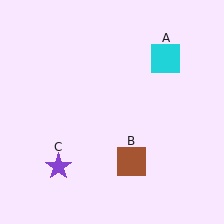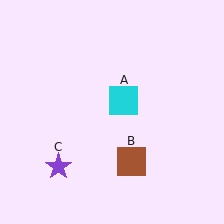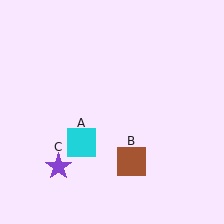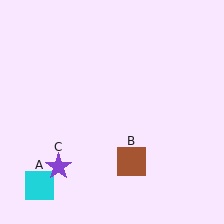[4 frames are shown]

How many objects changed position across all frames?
1 object changed position: cyan square (object A).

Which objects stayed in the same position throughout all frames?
Brown square (object B) and purple star (object C) remained stationary.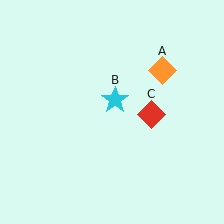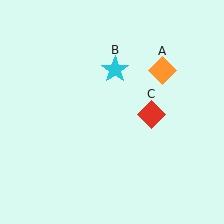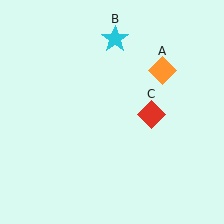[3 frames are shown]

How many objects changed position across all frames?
1 object changed position: cyan star (object B).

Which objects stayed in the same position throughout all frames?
Orange diamond (object A) and red diamond (object C) remained stationary.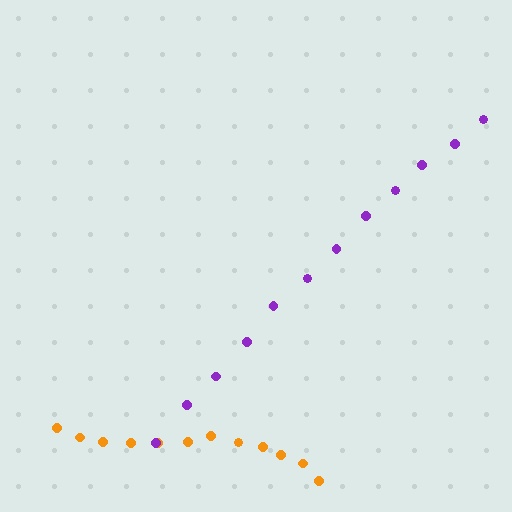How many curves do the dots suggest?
There are 2 distinct paths.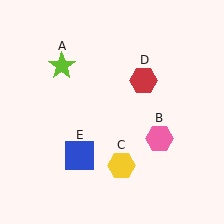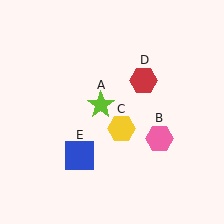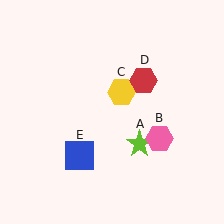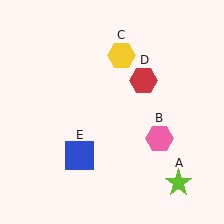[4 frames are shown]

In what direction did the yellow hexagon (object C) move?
The yellow hexagon (object C) moved up.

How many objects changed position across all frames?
2 objects changed position: lime star (object A), yellow hexagon (object C).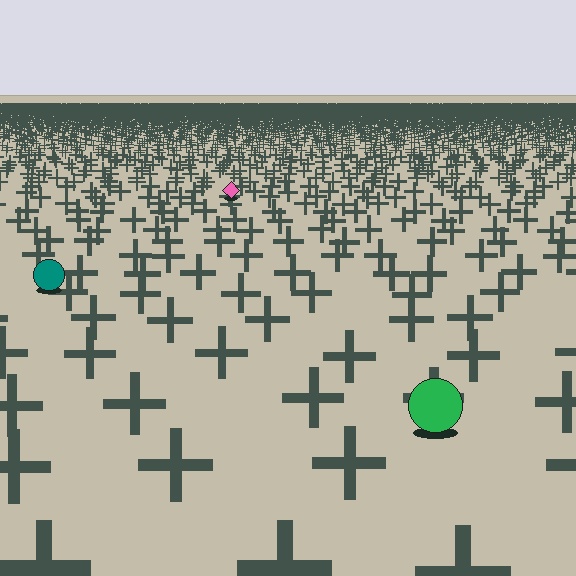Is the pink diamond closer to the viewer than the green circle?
No. The green circle is closer — you can tell from the texture gradient: the ground texture is coarser near it.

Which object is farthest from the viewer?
The pink diamond is farthest from the viewer. It appears smaller and the ground texture around it is denser.